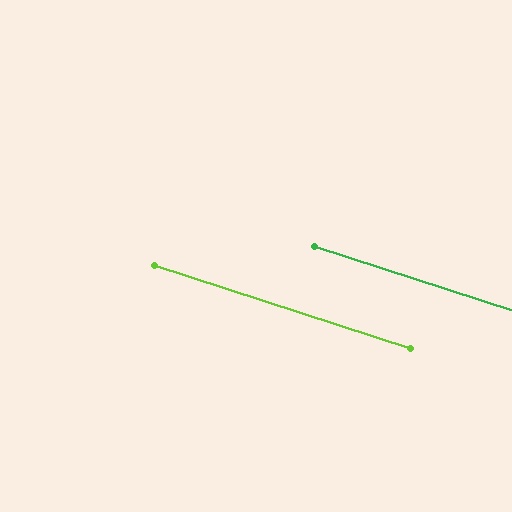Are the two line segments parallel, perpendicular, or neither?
Parallel — their directions differ by only 0.2°.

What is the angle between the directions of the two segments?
Approximately 0 degrees.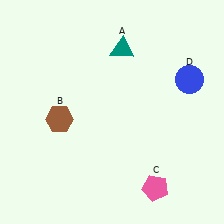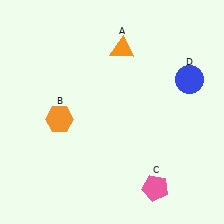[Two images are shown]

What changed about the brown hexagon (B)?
In Image 1, B is brown. In Image 2, it changed to orange.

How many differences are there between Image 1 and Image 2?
There are 2 differences between the two images.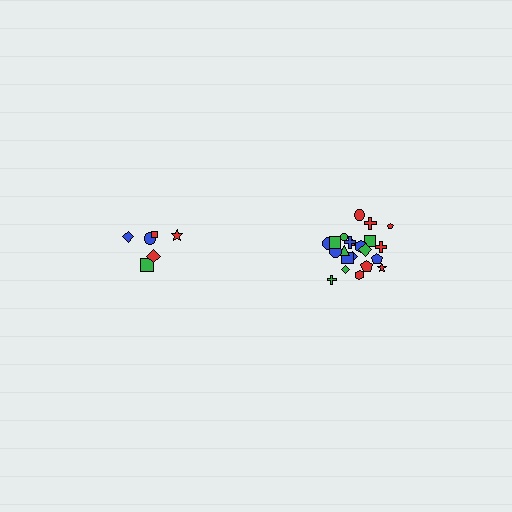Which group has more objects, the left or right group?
The right group.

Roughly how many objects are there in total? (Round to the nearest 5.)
Roughly 30 objects in total.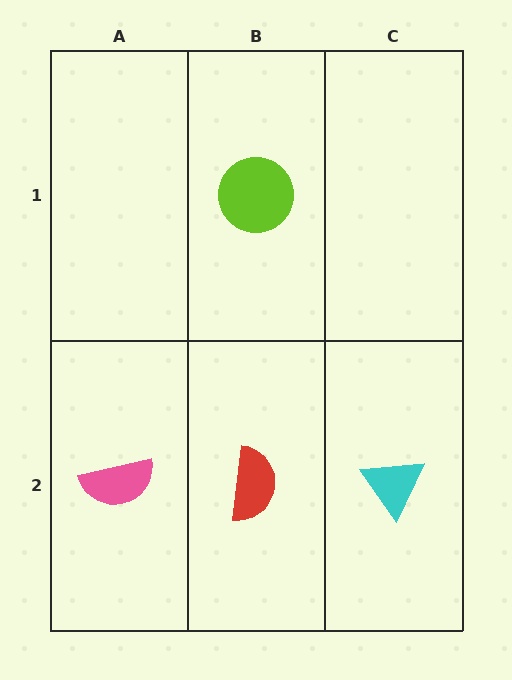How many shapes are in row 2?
3 shapes.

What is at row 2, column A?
A pink semicircle.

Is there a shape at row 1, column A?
No, that cell is empty.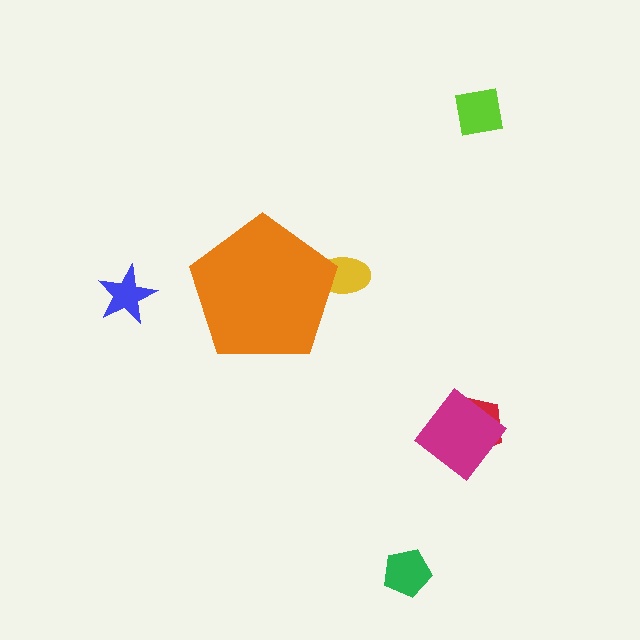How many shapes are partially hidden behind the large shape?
1 shape is partially hidden.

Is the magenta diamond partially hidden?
No, the magenta diamond is fully visible.